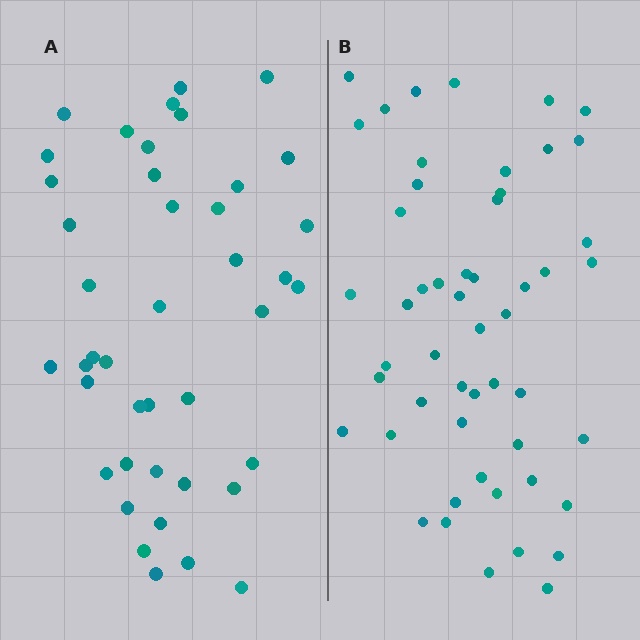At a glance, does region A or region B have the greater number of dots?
Region B (the right region) has more dots.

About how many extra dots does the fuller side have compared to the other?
Region B has roughly 10 or so more dots than region A.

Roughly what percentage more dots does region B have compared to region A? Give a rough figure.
About 25% more.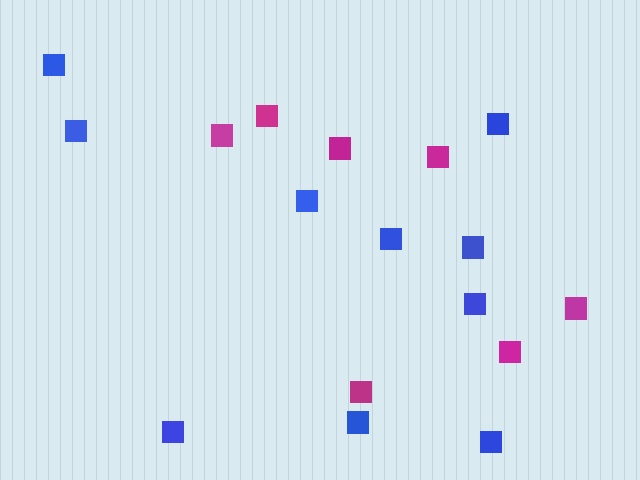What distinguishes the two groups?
There are 2 groups: one group of magenta squares (7) and one group of blue squares (10).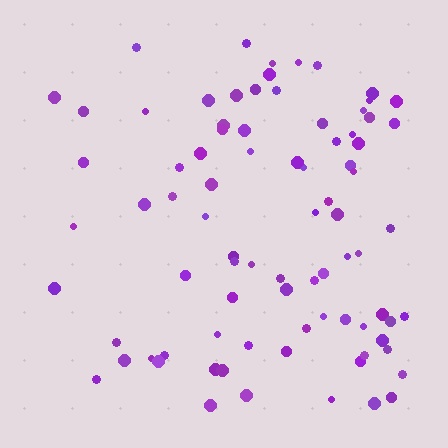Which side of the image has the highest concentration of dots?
The right.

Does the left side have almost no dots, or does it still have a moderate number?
Still a moderate number, just noticeably fewer than the right.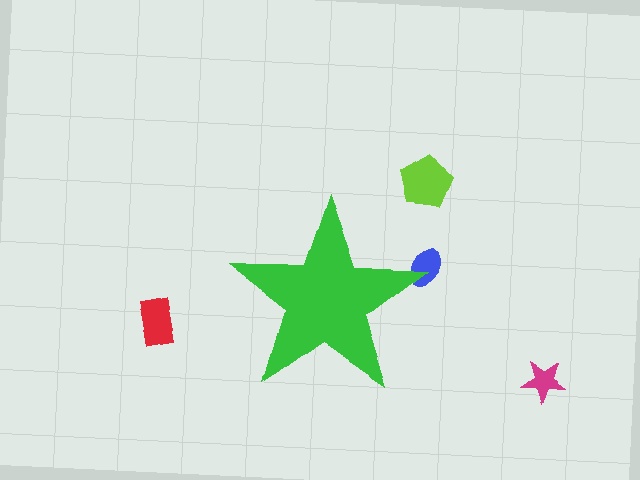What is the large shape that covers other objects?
A green star.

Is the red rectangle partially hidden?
No, the red rectangle is fully visible.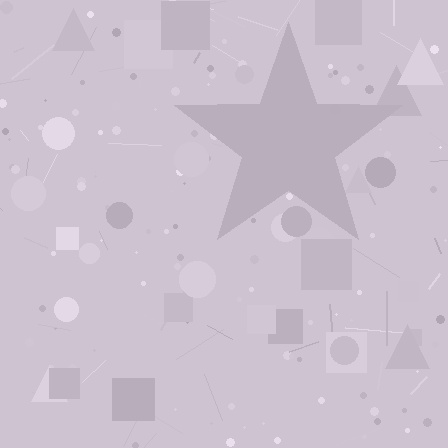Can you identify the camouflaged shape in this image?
The camouflaged shape is a star.